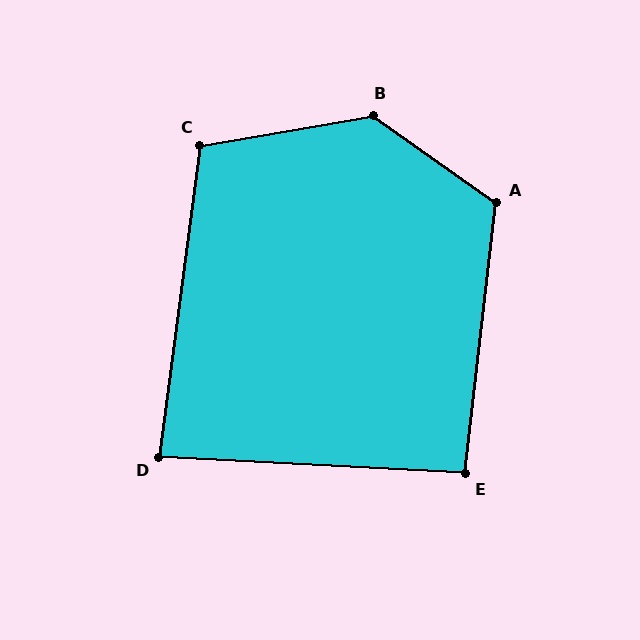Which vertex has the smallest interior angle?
D, at approximately 86 degrees.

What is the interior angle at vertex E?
Approximately 93 degrees (approximately right).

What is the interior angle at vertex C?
Approximately 107 degrees (obtuse).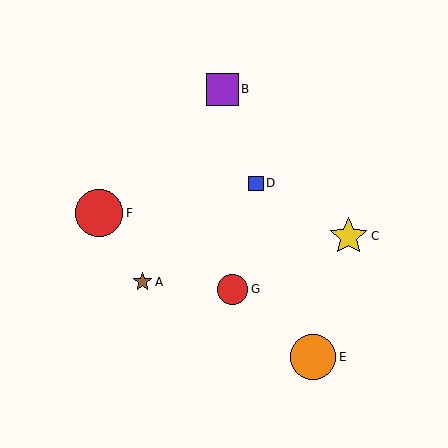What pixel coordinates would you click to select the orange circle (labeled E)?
Click at (313, 357) to select the orange circle E.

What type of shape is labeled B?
Shape B is a purple square.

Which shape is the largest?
The red circle (labeled F) is the largest.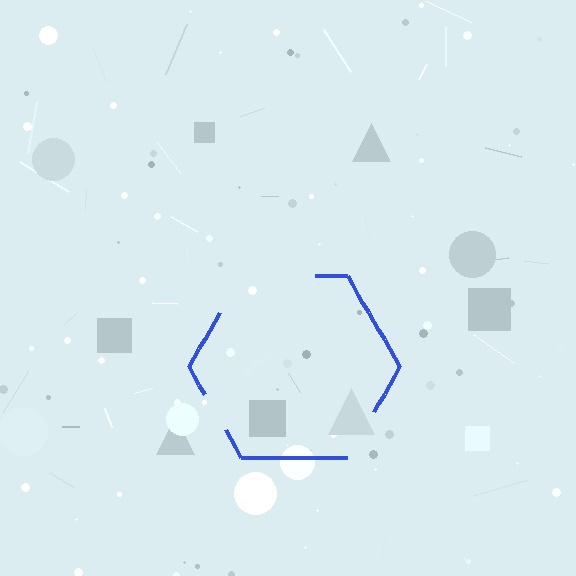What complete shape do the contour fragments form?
The contour fragments form a hexagon.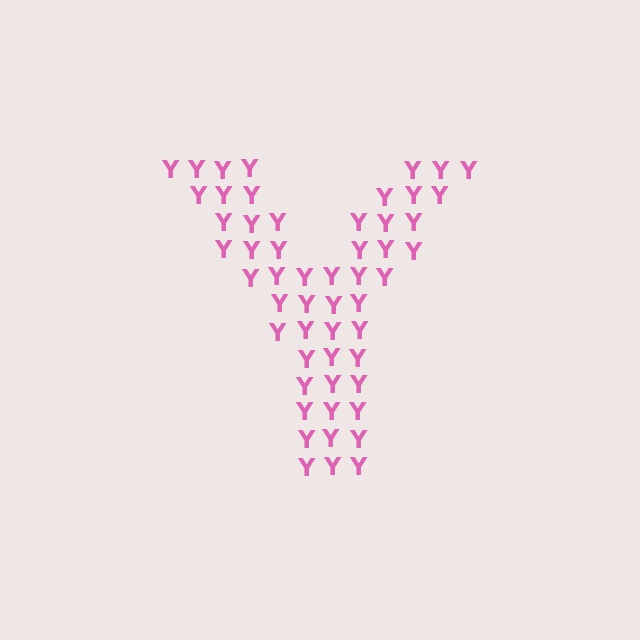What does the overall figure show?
The overall figure shows the letter Y.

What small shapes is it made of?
It is made of small letter Y's.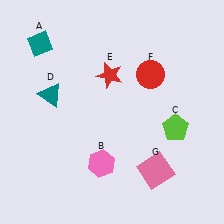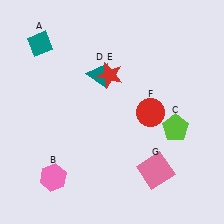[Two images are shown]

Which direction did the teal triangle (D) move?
The teal triangle (D) moved right.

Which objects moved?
The objects that moved are: the pink hexagon (B), the teal triangle (D), the red circle (F).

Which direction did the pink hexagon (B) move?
The pink hexagon (B) moved left.